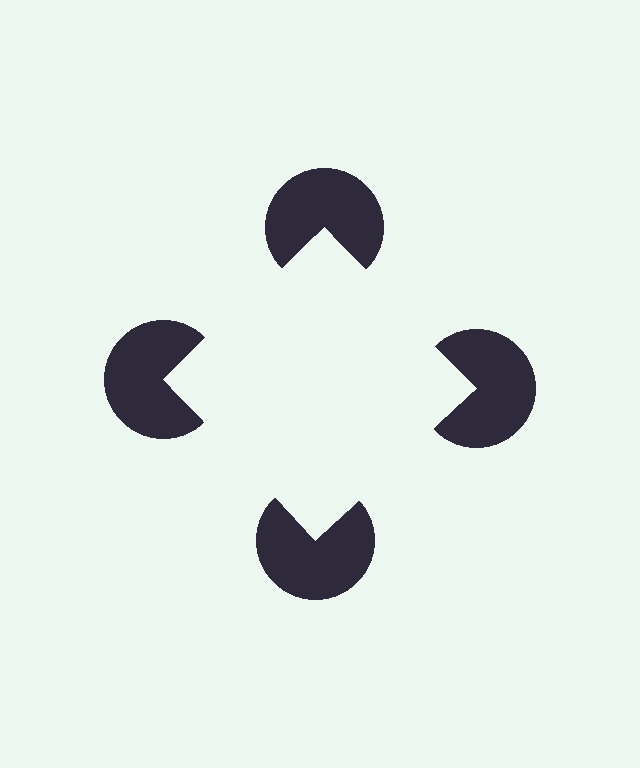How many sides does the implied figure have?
4 sides.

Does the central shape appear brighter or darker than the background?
It typically appears slightly brighter than the background, even though no actual brightness change is drawn.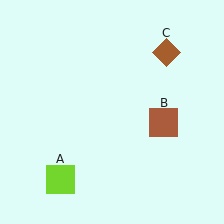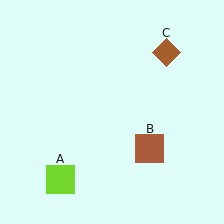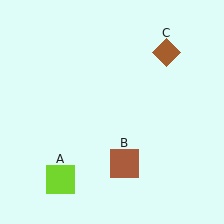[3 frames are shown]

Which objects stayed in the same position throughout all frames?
Lime square (object A) and brown diamond (object C) remained stationary.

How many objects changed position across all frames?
1 object changed position: brown square (object B).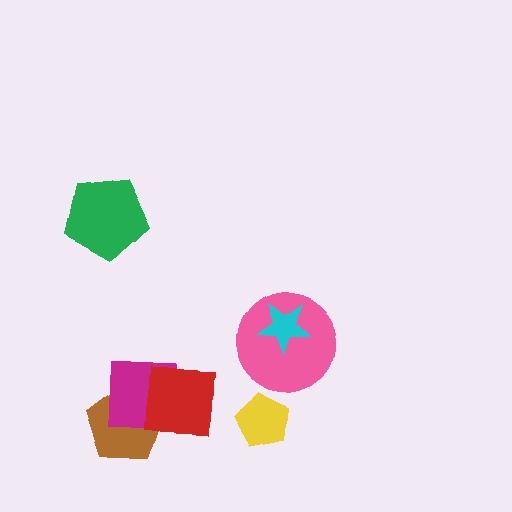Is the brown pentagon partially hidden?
Yes, it is partially covered by another shape.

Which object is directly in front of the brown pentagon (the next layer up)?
The magenta square is directly in front of the brown pentagon.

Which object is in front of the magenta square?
The red square is in front of the magenta square.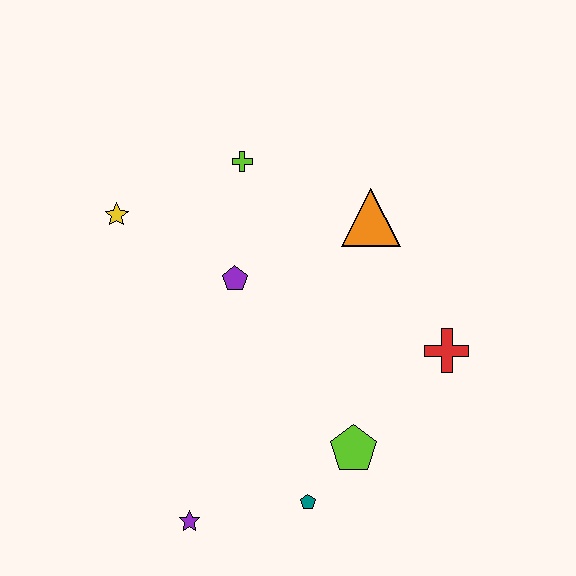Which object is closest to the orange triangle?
The lime cross is closest to the orange triangle.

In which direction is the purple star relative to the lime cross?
The purple star is below the lime cross.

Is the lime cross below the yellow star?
No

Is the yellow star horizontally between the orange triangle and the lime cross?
No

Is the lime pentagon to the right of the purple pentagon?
Yes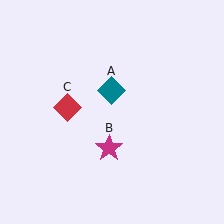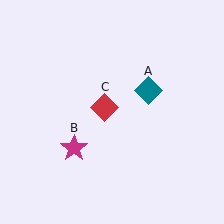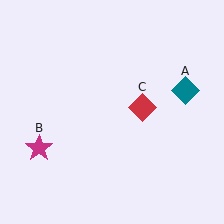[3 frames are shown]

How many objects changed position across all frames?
3 objects changed position: teal diamond (object A), magenta star (object B), red diamond (object C).